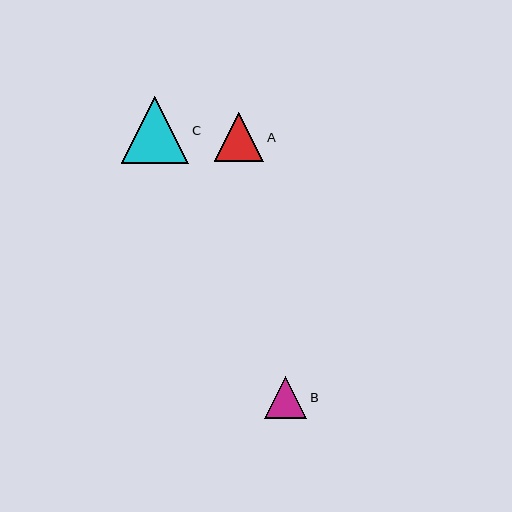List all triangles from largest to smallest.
From largest to smallest: C, A, B.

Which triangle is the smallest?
Triangle B is the smallest with a size of approximately 42 pixels.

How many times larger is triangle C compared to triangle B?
Triangle C is approximately 1.6 times the size of triangle B.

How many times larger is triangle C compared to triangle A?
Triangle C is approximately 1.4 times the size of triangle A.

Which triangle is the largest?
Triangle C is the largest with a size of approximately 68 pixels.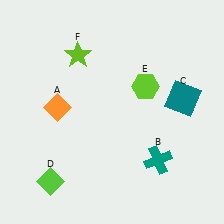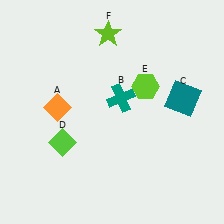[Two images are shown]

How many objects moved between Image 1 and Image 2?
3 objects moved between the two images.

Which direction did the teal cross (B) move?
The teal cross (B) moved up.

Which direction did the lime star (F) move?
The lime star (F) moved right.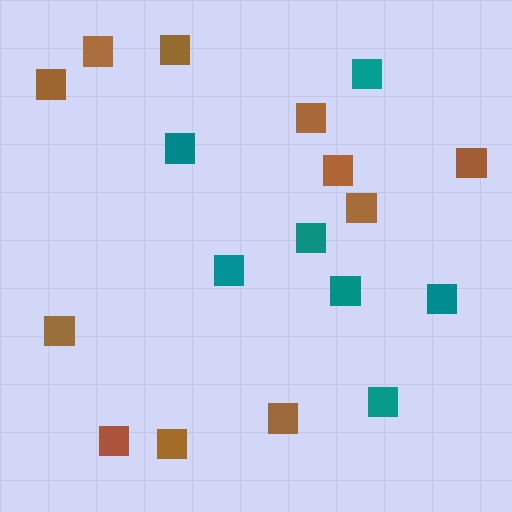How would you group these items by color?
There are 2 groups: one group of brown squares (11) and one group of teal squares (7).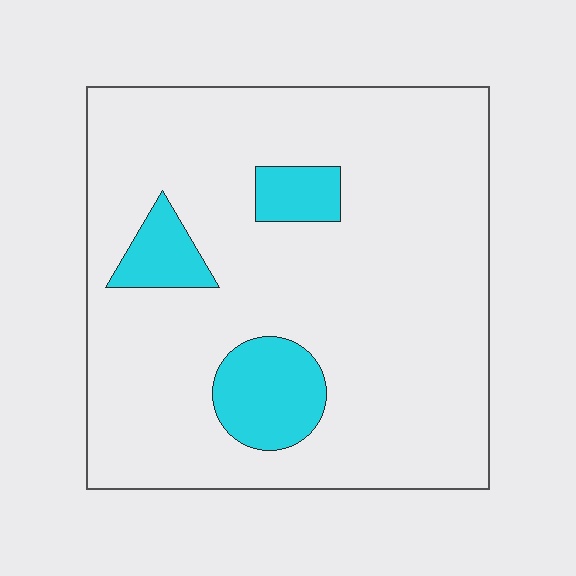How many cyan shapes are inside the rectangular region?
3.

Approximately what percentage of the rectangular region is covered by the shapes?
Approximately 15%.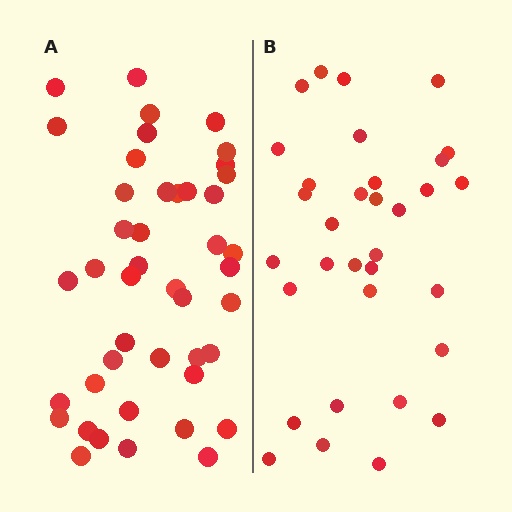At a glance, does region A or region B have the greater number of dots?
Region A (the left region) has more dots.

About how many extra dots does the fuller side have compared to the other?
Region A has roughly 12 or so more dots than region B.